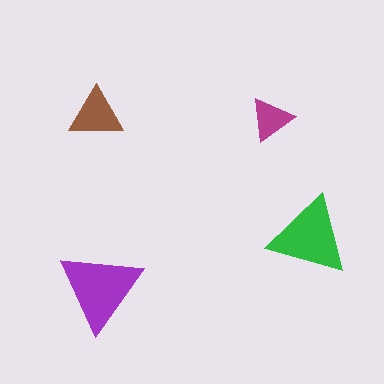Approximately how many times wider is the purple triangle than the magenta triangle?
About 2 times wider.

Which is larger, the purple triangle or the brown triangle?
The purple one.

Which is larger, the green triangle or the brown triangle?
The green one.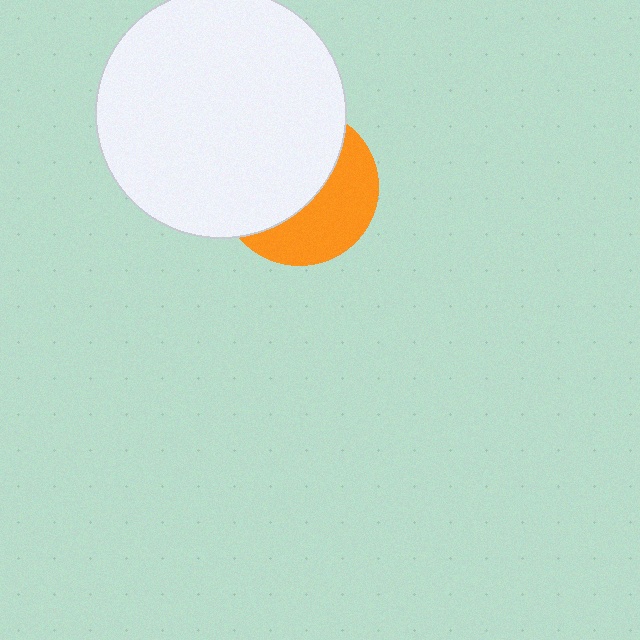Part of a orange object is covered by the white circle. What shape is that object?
It is a circle.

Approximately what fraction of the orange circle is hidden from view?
Roughly 57% of the orange circle is hidden behind the white circle.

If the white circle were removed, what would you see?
You would see the complete orange circle.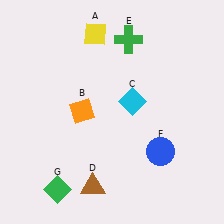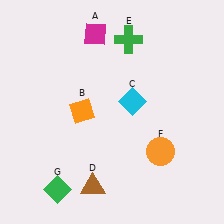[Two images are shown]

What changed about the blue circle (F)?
In Image 1, F is blue. In Image 2, it changed to orange.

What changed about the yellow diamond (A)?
In Image 1, A is yellow. In Image 2, it changed to magenta.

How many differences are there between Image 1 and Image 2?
There are 2 differences between the two images.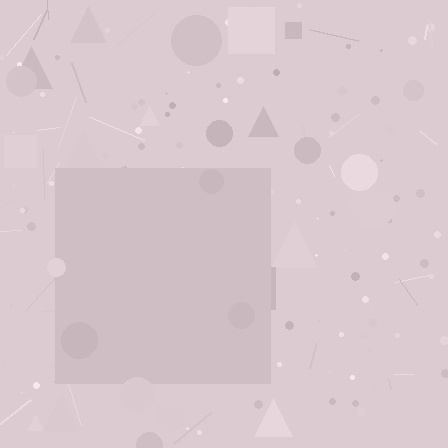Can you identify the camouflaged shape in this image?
The camouflaged shape is a square.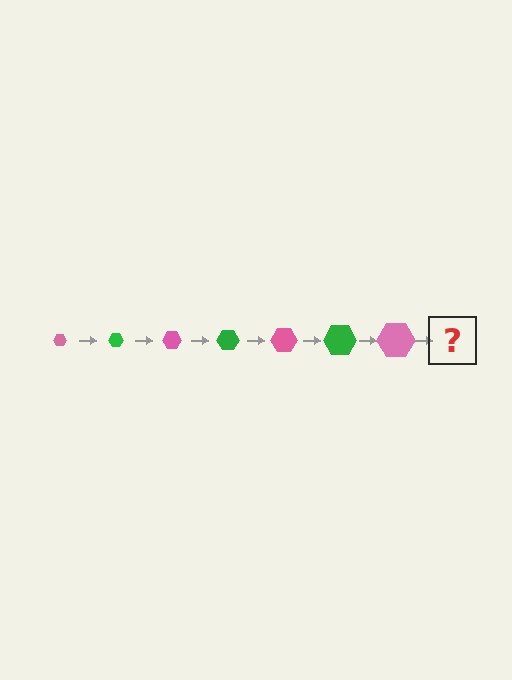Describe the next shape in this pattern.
It should be a green hexagon, larger than the previous one.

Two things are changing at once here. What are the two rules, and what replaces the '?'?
The two rules are that the hexagon grows larger each step and the color cycles through pink and green. The '?' should be a green hexagon, larger than the previous one.